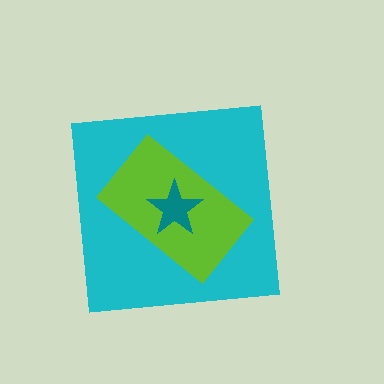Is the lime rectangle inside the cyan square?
Yes.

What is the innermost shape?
The teal star.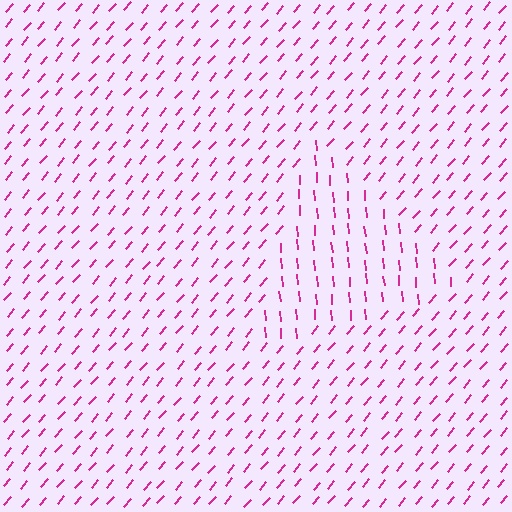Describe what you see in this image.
The image is filled with small magenta line segments. A triangle region in the image has lines oriented differently from the surrounding lines, creating a visible texture boundary.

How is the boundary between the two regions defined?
The boundary is defined purely by a change in line orientation (approximately 45 degrees difference). All lines are the same color and thickness.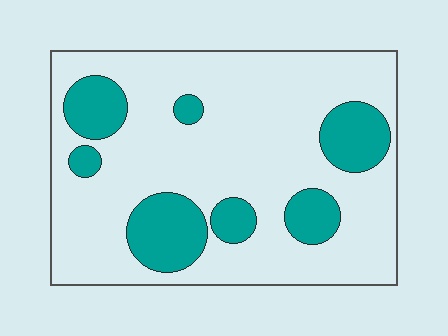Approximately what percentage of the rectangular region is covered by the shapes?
Approximately 20%.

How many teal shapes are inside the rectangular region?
7.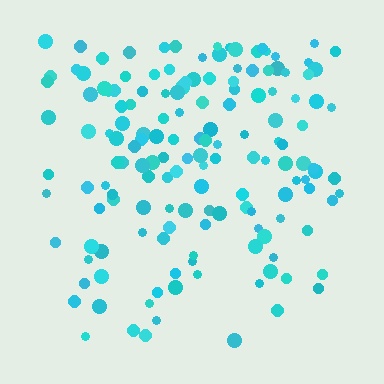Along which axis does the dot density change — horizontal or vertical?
Vertical.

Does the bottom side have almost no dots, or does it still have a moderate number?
Still a moderate number, just noticeably fewer than the top.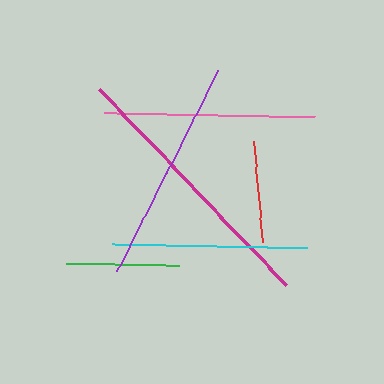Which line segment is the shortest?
The red line is the shortest at approximately 102 pixels.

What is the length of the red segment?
The red segment is approximately 102 pixels long.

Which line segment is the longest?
The magenta line is the longest at approximately 271 pixels.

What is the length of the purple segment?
The purple segment is approximately 224 pixels long.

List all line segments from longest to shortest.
From longest to shortest: magenta, purple, pink, cyan, green, red.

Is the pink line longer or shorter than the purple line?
The purple line is longer than the pink line.